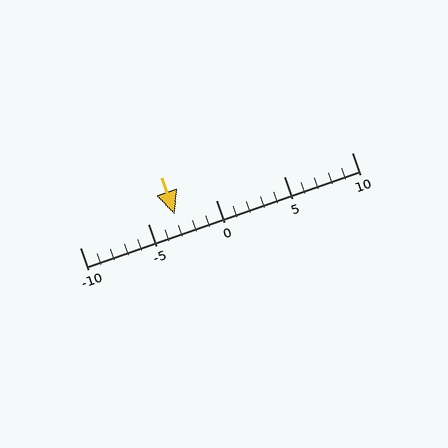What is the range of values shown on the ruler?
The ruler shows values from -10 to 10.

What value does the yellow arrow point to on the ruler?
The yellow arrow points to approximately -3.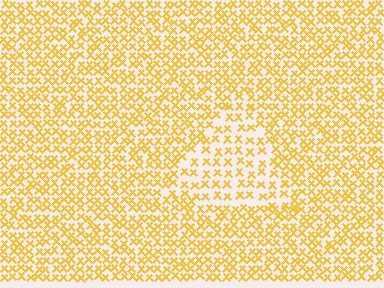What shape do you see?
I see a triangle.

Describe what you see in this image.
The image contains small yellow elements arranged at two different densities. A triangle-shaped region is visible where the elements are less densely packed than the surrounding area.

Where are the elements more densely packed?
The elements are more densely packed outside the triangle boundary.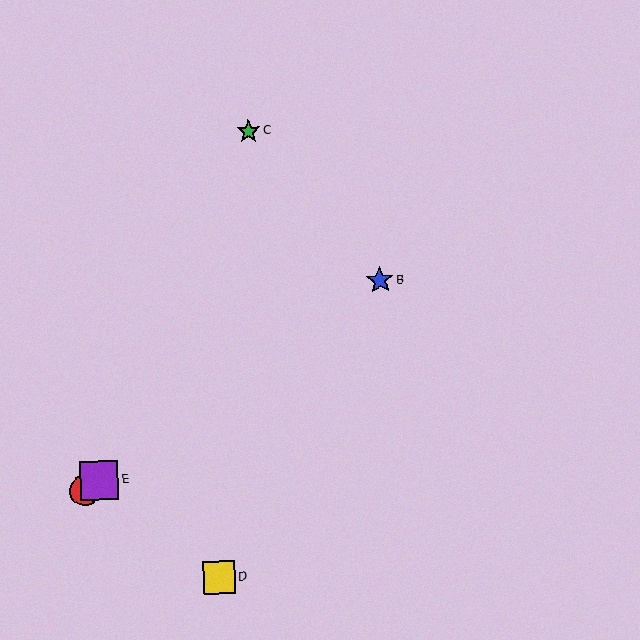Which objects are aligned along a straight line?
Objects A, B, E are aligned along a straight line.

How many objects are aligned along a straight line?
3 objects (A, B, E) are aligned along a straight line.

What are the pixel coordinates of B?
Object B is at (380, 280).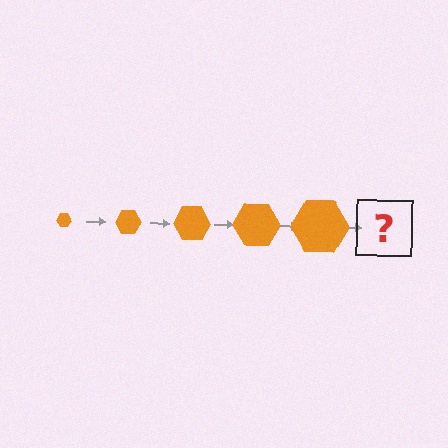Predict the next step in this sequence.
The next step is an orange hexagon, larger than the previous one.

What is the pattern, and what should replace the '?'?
The pattern is that the hexagon gets progressively larger each step. The '?' should be an orange hexagon, larger than the previous one.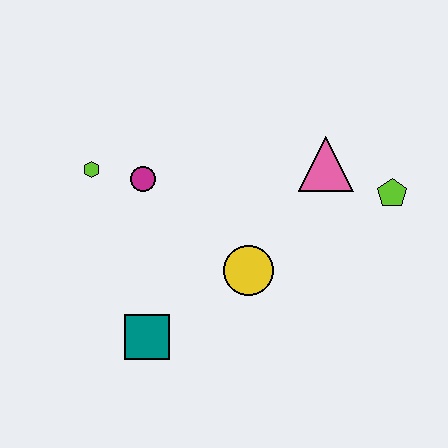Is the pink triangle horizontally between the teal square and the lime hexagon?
No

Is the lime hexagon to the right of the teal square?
No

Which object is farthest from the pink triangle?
The teal square is farthest from the pink triangle.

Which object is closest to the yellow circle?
The teal square is closest to the yellow circle.